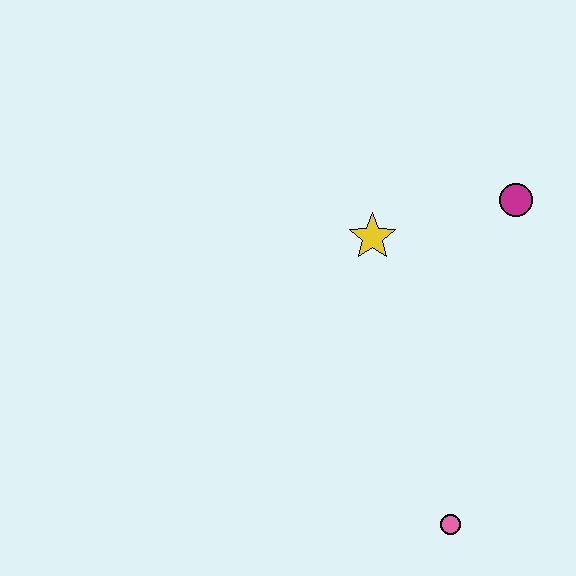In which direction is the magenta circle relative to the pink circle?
The magenta circle is above the pink circle.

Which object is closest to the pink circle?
The yellow star is closest to the pink circle.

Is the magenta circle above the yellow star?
Yes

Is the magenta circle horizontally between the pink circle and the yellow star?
No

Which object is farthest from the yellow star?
The pink circle is farthest from the yellow star.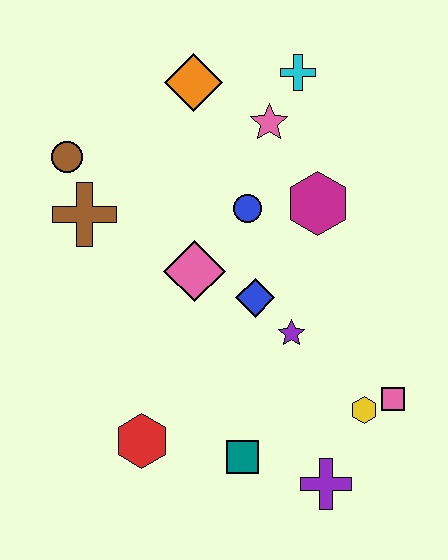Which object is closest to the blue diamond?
The purple star is closest to the blue diamond.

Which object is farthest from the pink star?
The purple cross is farthest from the pink star.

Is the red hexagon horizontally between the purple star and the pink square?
No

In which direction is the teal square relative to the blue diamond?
The teal square is below the blue diamond.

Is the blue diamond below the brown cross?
Yes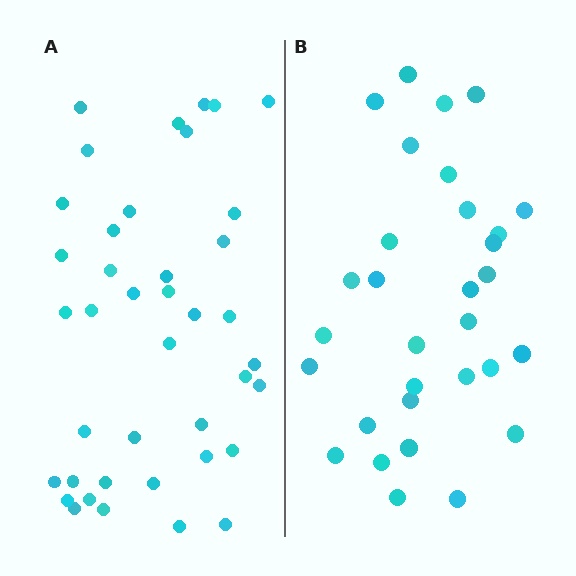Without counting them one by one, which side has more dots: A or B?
Region A (the left region) has more dots.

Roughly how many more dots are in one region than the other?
Region A has roughly 8 or so more dots than region B.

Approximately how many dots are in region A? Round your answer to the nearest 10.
About 40 dots.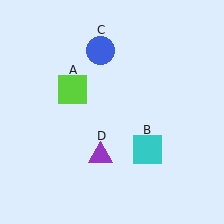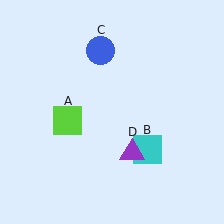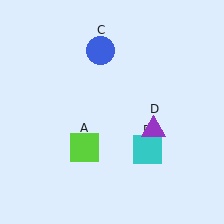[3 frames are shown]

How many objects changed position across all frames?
2 objects changed position: lime square (object A), purple triangle (object D).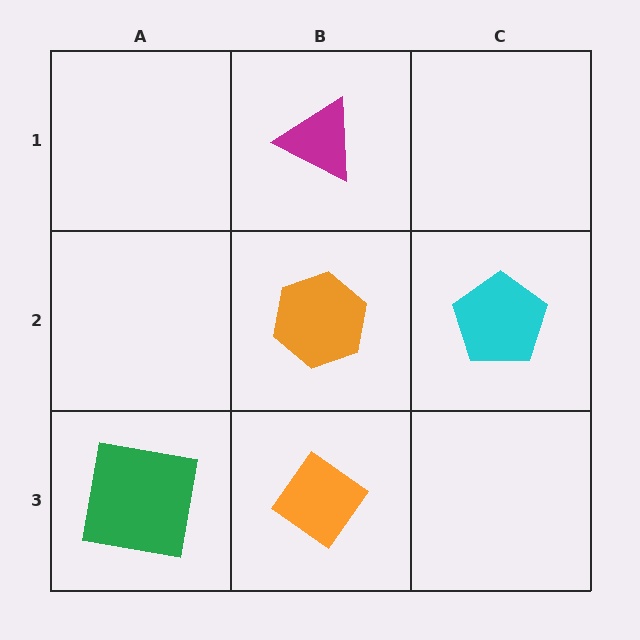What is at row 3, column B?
An orange diamond.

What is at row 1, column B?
A magenta triangle.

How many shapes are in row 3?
2 shapes.